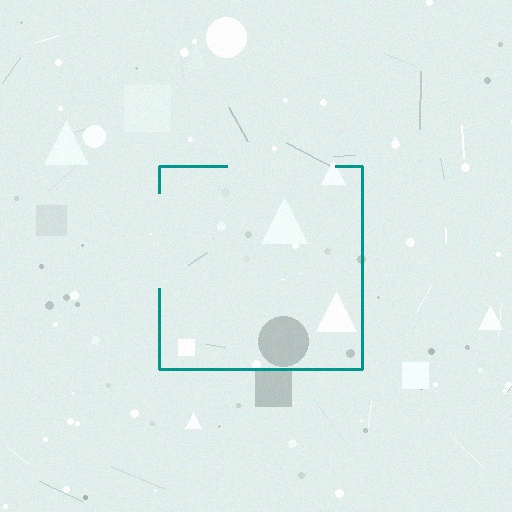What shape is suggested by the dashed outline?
The dashed outline suggests a square.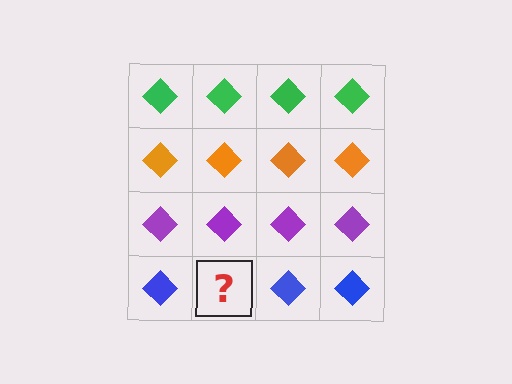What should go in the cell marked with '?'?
The missing cell should contain a blue diamond.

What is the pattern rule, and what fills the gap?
The rule is that each row has a consistent color. The gap should be filled with a blue diamond.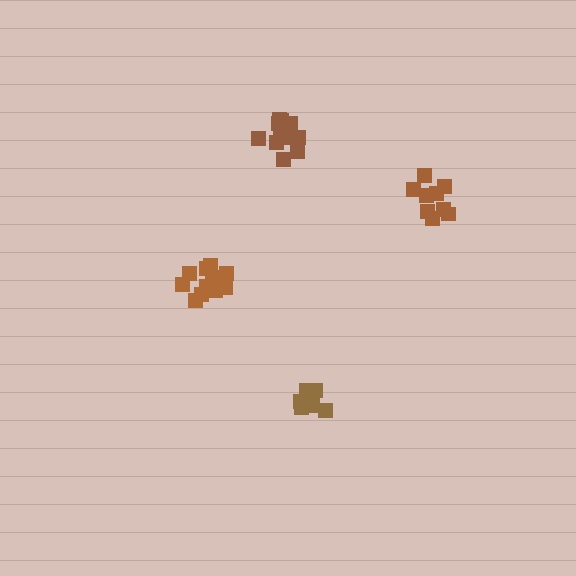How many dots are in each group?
Group 1: 13 dots, Group 2: 9 dots, Group 3: 11 dots, Group 4: 8 dots (41 total).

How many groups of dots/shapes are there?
There are 4 groups.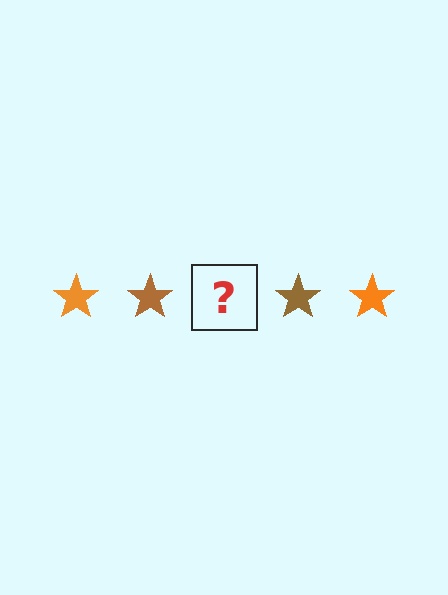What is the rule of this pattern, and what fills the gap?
The rule is that the pattern cycles through orange, brown stars. The gap should be filled with an orange star.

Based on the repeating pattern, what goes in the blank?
The blank should be an orange star.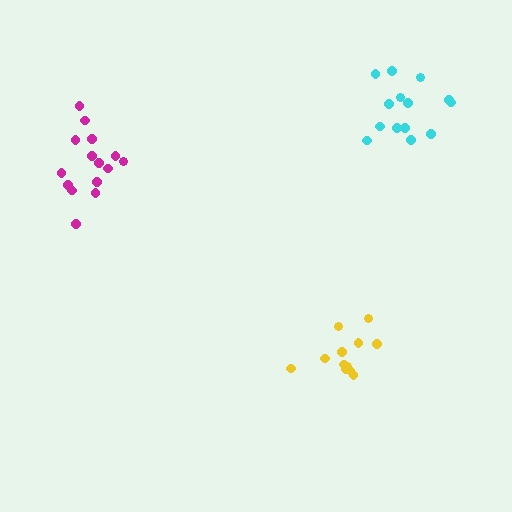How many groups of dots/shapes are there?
There are 3 groups.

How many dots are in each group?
Group 1: 14 dots, Group 2: 15 dots, Group 3: 12 dots (41 total).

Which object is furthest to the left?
The magenta cluster is leftmost.